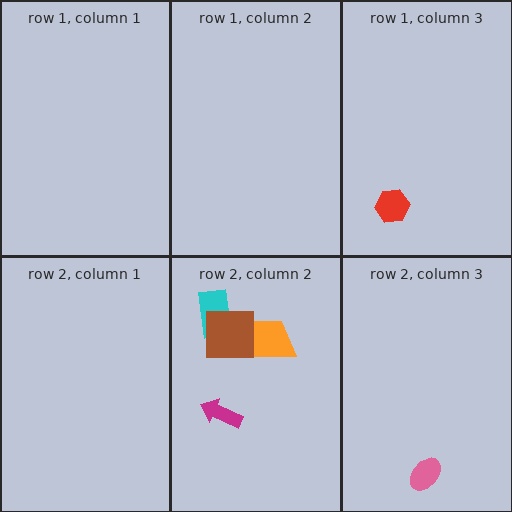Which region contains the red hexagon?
The row 1, column 3 region.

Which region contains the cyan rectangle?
The row 2, column 2 region.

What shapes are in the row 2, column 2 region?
The magenta arrow, the orange trapezoid, the cyan rectangle, the brown square.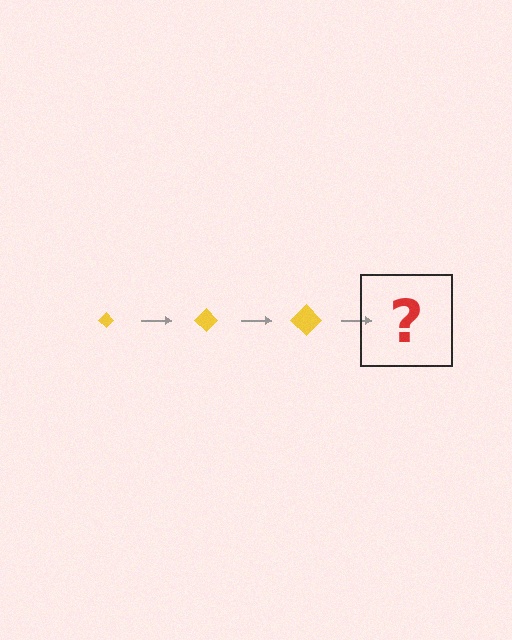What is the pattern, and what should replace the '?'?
The pattern is that the diamond gets progressively larger each step. The '?' should be a yellow diamond, larger than the previous one.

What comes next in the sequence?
The next element should be a yellow diamond, larger than the previous one.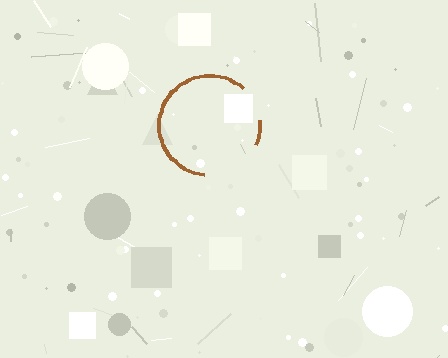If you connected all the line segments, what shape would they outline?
They would outline a circle.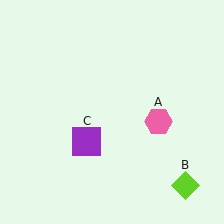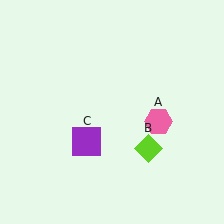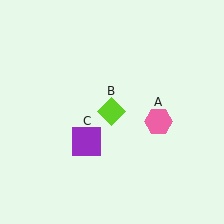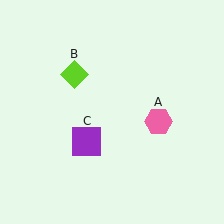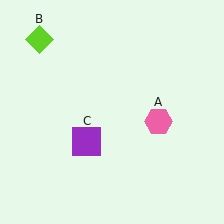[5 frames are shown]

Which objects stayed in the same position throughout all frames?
Pink hexagon (object A) and purple square (object C) remained stationary.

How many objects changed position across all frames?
1 object changed position: lime diamond (object B).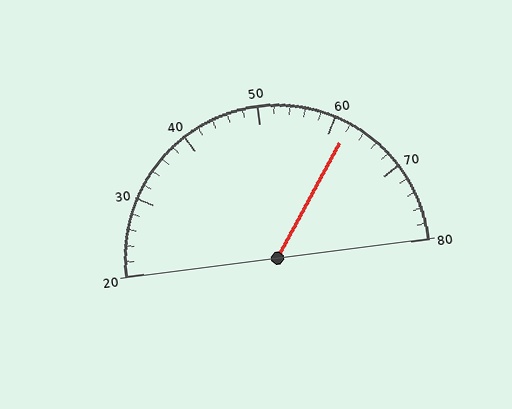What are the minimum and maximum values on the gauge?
The gauge ranges from 20 to 80.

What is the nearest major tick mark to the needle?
The nearest major tick mark is 60.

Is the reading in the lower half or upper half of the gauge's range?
The reading is in the upper half of the range (20 to 80).